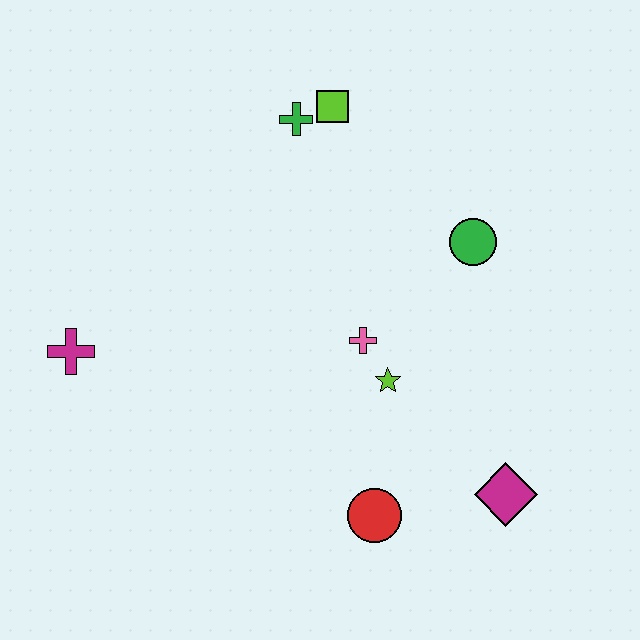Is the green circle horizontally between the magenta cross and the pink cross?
No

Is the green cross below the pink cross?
No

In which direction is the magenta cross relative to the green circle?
The magenta cross is to the left of the green circle.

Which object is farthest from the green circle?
The magenta cross is farthest from the green circle.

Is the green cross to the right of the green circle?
No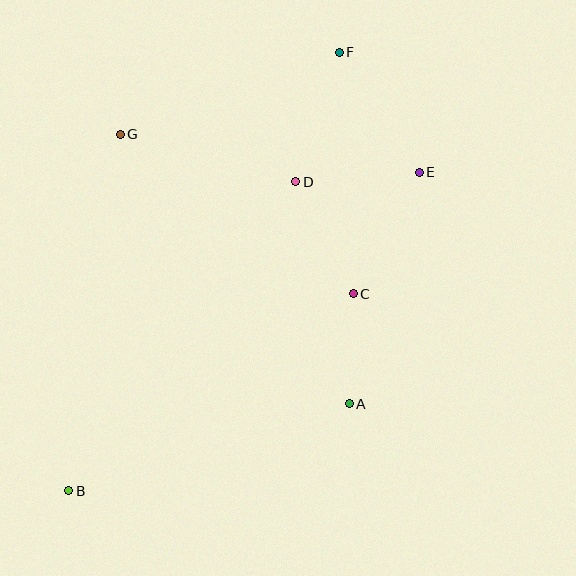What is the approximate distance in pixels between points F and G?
The distance between F and G is approximately 234 pixels.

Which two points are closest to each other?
Points A and C are closest to each other.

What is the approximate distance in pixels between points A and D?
The distance between A and D is approximately 228 pixels.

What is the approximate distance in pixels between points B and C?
The distance between B and C is approximately 346 pixels.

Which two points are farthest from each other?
Points B and F are farthest from each other.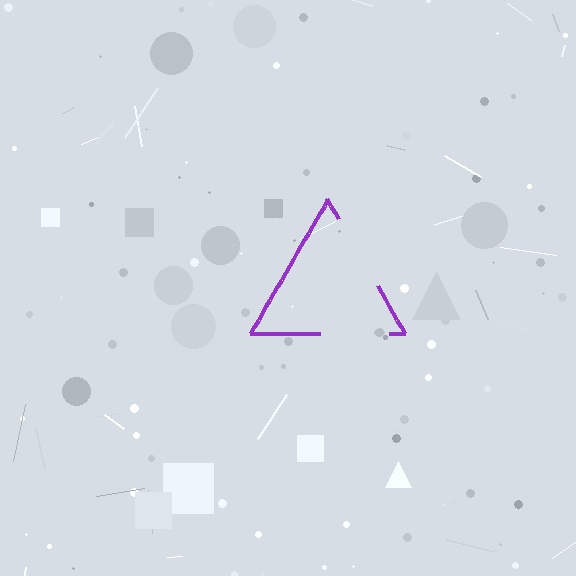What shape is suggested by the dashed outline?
The dashed outline suggests a triangle.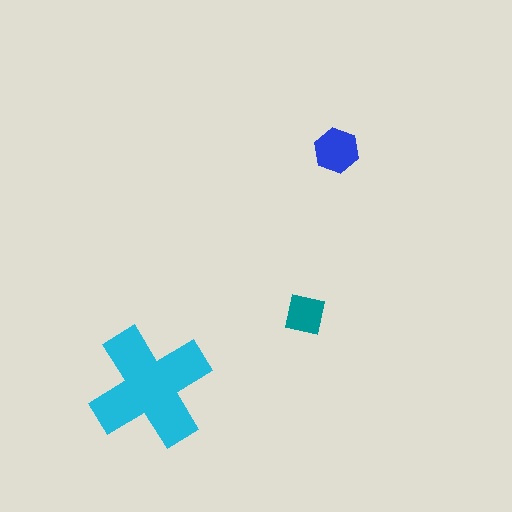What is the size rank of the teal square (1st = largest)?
3rd.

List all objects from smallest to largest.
The teal square, the blue hexagon, the cyan cross.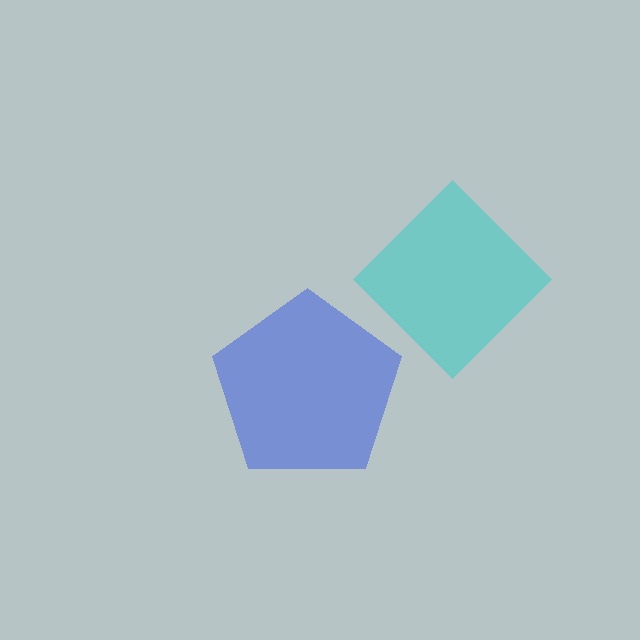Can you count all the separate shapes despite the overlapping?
Yes, there are 2 separate shapes.